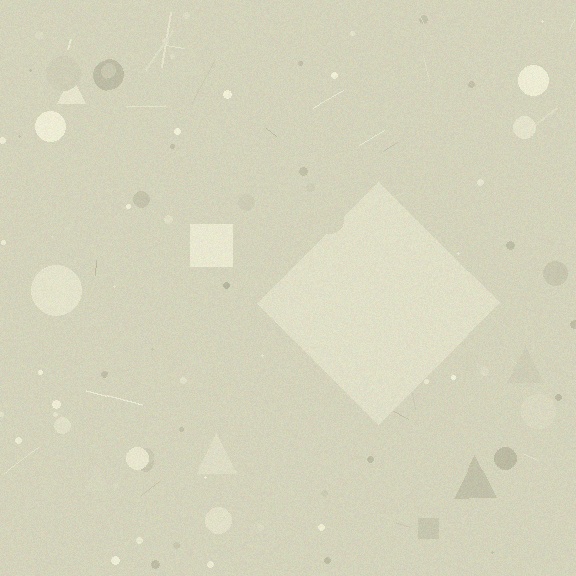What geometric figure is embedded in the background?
A diamond is embedded in the background.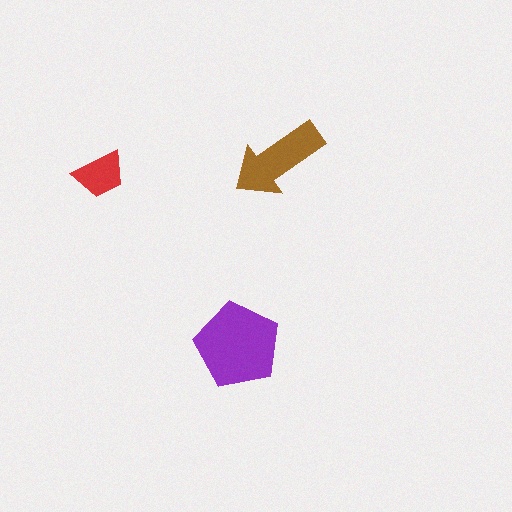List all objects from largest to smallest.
The purple pentagon, the brown arrow, the red trapezoid.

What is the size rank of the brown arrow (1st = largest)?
2nd.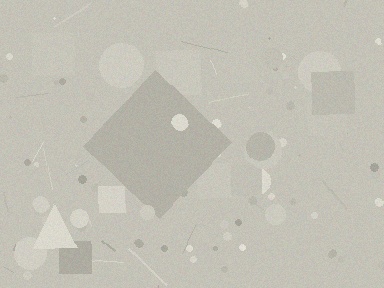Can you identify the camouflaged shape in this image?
The camouflaged shape is a diamond.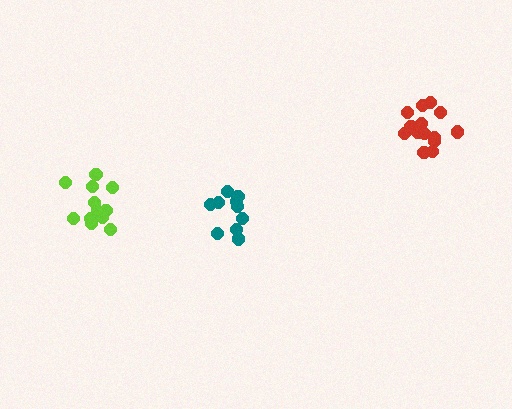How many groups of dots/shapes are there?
There are 3 groups.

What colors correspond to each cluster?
The clusters are colored: red, teal, lime.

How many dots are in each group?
Group 1: 15 dots, Group 2: 10 dots, Group 3: 12 dots (37 total).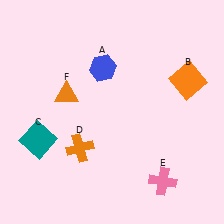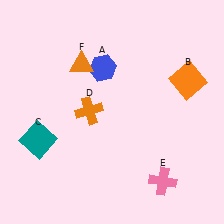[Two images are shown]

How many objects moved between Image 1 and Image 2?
2 objects moved between the two images.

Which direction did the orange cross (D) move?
The orange cross (D) moved up.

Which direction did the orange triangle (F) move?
The orange triangle (F) moved up.